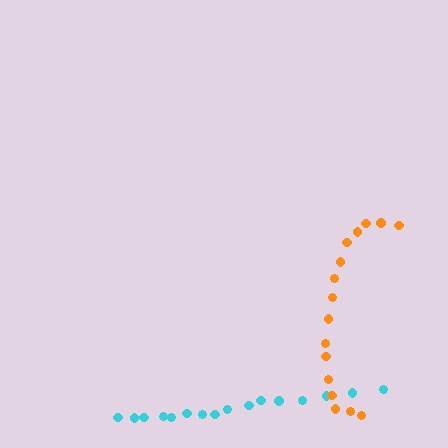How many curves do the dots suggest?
There are 2 distinct paths.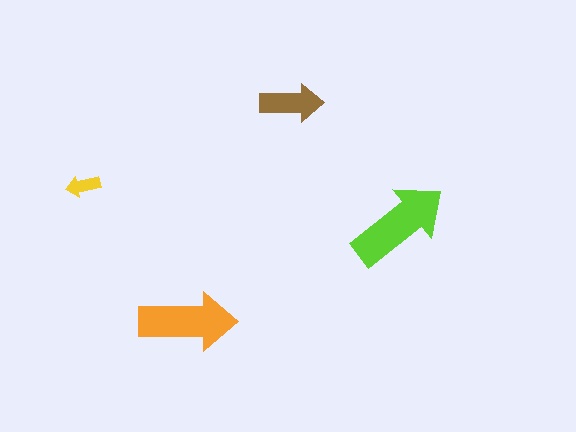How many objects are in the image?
There are 4 objects in the image.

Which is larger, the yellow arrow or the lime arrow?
The lime one.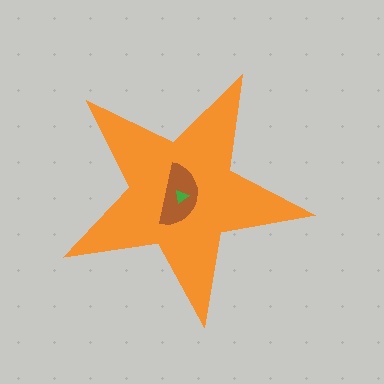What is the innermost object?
The green triangle.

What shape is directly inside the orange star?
The brown semicircle.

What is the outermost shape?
The orange star.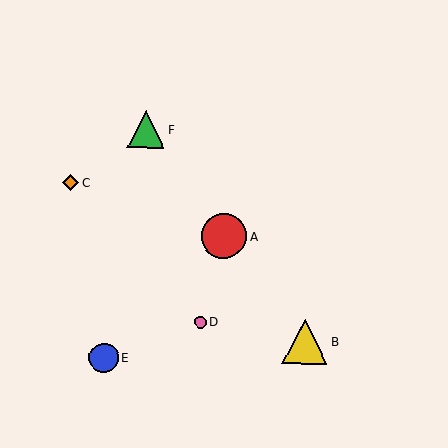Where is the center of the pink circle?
The center of the pink circle is at (200, 322).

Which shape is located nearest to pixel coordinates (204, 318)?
The pink circle (labeled D) at (200, 322) is nearest to that location.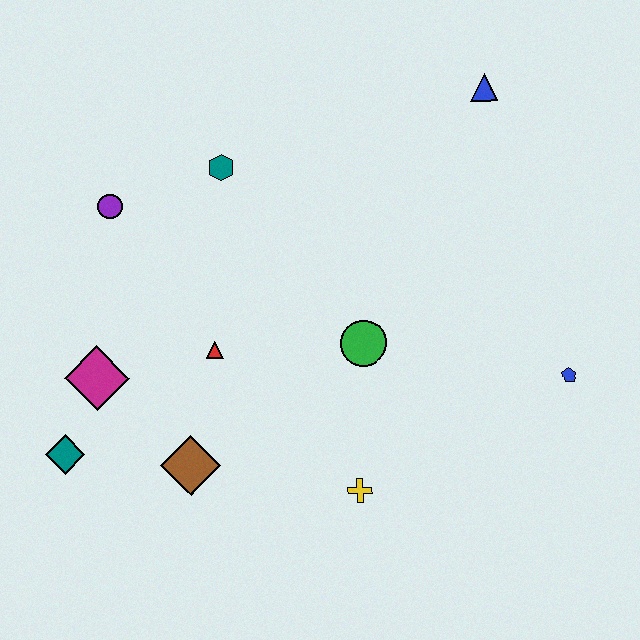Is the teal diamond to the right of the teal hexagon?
No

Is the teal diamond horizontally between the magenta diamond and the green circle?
No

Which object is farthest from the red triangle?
The blue triangle is farthest from the red triangle.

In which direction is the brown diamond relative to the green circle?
The brown diamond is to the left of the green circle.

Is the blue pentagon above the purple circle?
No